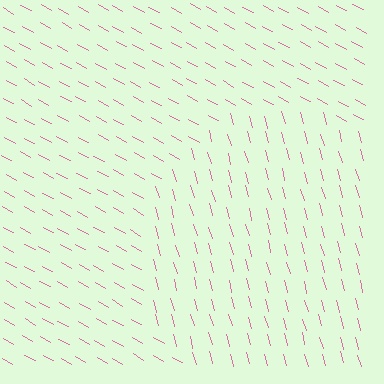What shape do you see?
I see a circle.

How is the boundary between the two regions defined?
The boundary is defined purely by a change in line orientation (approximately 45 degrees difference). All lines are the same color and thickness.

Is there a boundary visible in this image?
Yes, there is a texture boundary formed by a change in line orientation.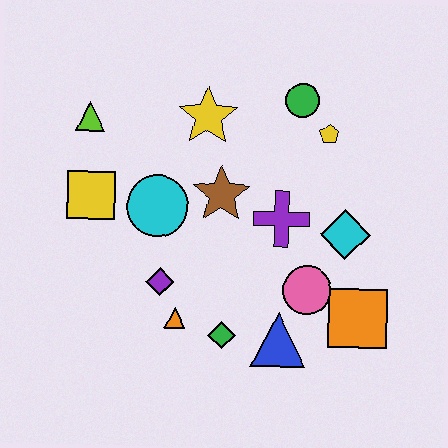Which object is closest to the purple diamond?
The orange triangle is closest to the purple diamond.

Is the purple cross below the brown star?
Yes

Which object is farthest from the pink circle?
The lime triangle is farthest from the pink circle.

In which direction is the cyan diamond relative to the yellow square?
The cyan diamond is to the right of the yellow square.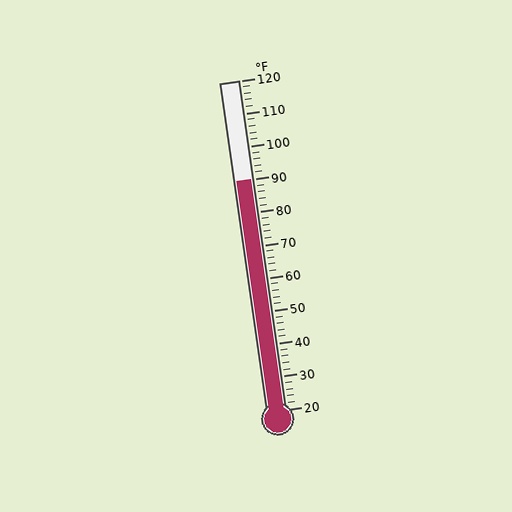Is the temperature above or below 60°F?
The temperature is above 60°F.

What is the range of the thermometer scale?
The thermometer scale ranges from 20°F to 120°F.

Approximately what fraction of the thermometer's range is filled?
The thermometer is filled to approximately 70% of its range.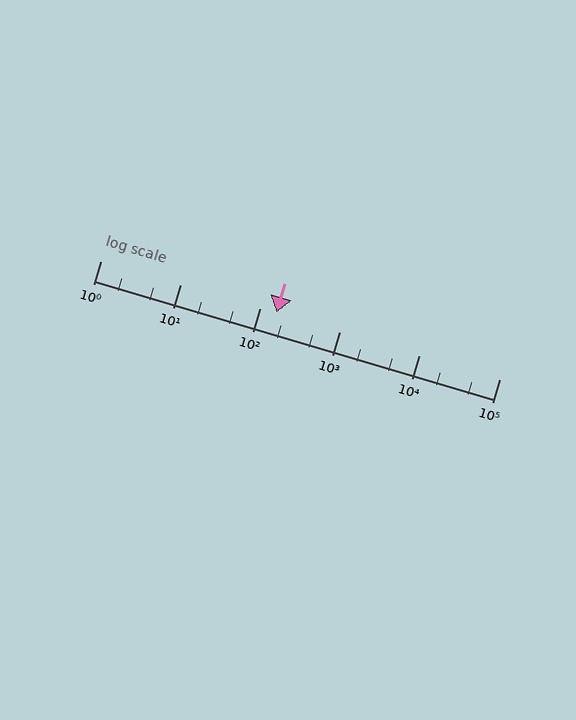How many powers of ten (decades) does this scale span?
The scale spans 5 decades, from 1 to 100000.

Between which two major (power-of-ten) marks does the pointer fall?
The pointer is between 100 and 1000.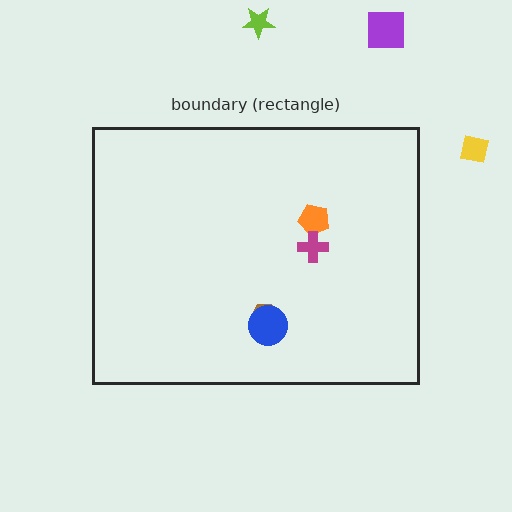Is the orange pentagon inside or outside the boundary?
Inside.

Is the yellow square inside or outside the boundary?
Outside.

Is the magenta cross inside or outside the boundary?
Inside.